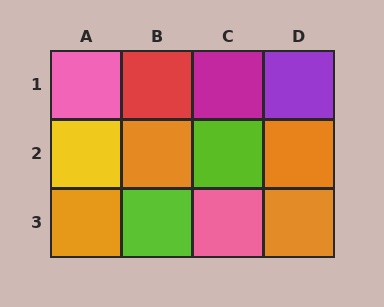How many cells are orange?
4 cells are orange.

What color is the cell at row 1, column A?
Pink.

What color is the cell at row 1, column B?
Red.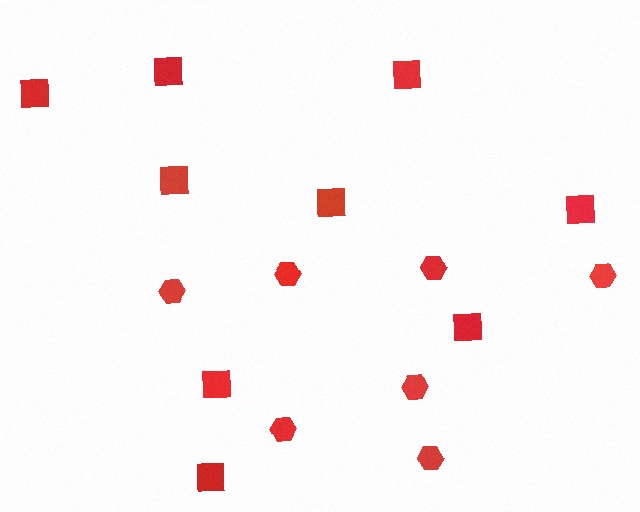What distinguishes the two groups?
There are 2 groups: one group of hexagons (7) and one group of squares (9).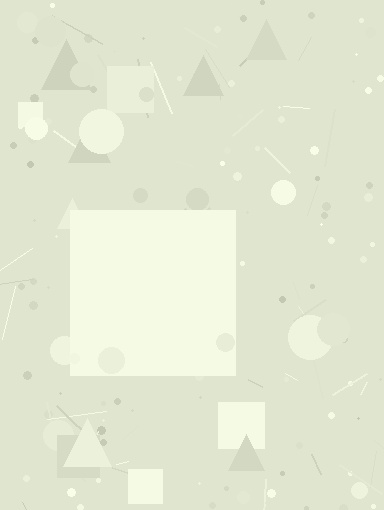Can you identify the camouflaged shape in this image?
The camouflaged shape is a square.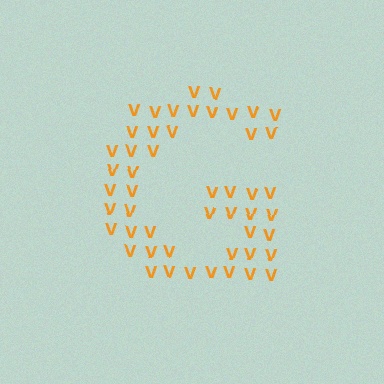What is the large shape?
The large shape is the letter G.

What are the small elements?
The small elements are letter V's.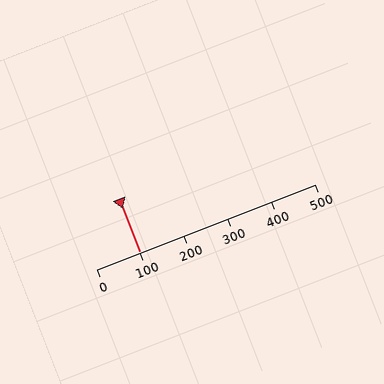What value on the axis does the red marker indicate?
The marker indicates approximately 100.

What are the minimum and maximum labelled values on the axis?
The axis runs from 0 to 500.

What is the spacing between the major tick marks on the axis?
The major ticks are spaced 100 apart.